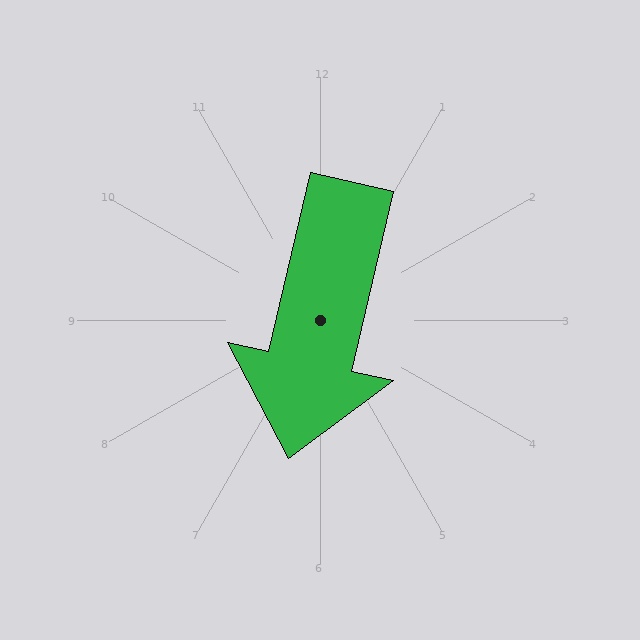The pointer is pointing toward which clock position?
Roughly 6 o'clock.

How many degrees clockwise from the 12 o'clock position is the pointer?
Approximately 193 degrees.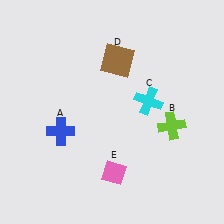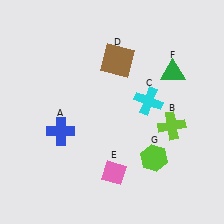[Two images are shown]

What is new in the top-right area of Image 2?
A green triangle (F) was added in the top-right area of Image 2.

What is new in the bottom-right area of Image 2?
A lime hexagon (G) was added in the bottom-right area of Image 2.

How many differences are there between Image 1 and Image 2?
There are 2 differences between the two images.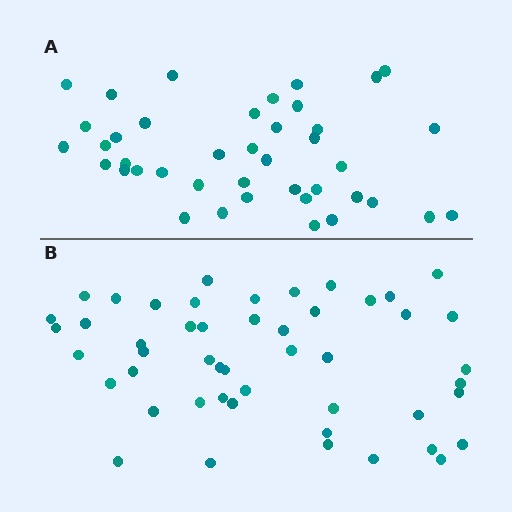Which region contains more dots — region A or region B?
Region B (the bottom region) has more dots.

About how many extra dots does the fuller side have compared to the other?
Region B has roughly 8 or so more dots than region A.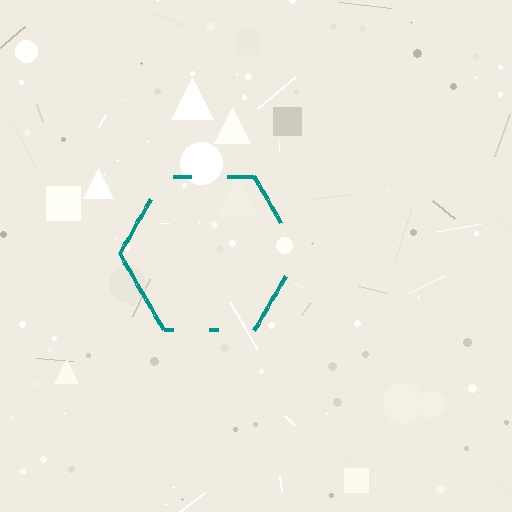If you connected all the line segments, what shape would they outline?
They would outline a hexagon.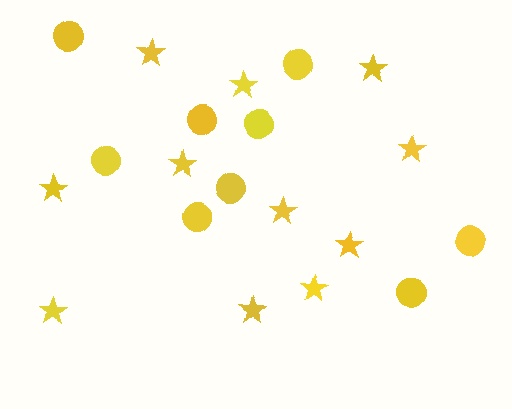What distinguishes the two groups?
There are 2 groups: one group of circles (9) and one group of stars (11).